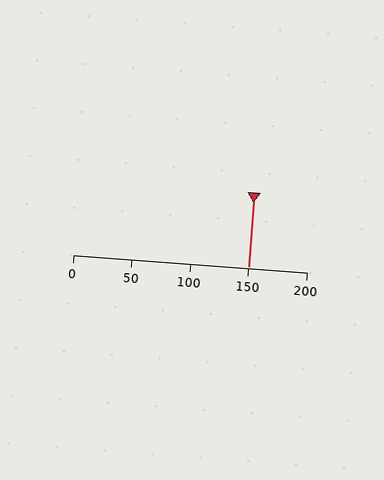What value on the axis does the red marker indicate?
The marker indicates approximately 150.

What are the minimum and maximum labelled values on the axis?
The axis runs from 0 to 200.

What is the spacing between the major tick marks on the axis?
The major ticks are spaced 50 apart.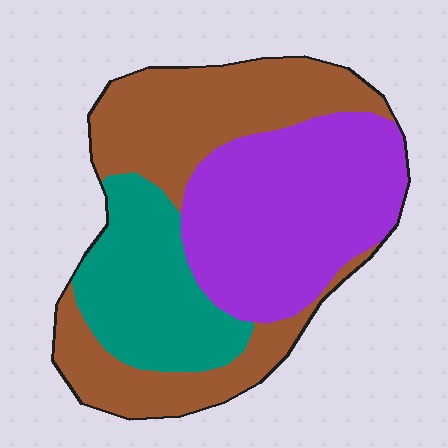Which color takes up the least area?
Teal, at roughly 25%.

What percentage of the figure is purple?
Purple takes up about three eighths (3/8) of the figure.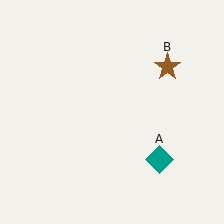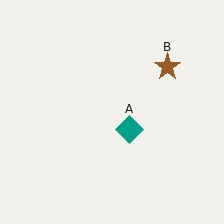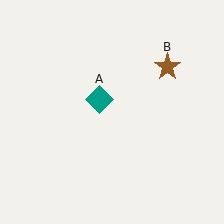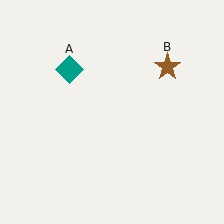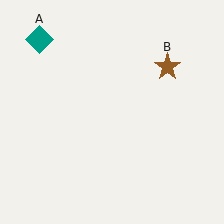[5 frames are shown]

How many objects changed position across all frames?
1 object changed position: teal diamond (object A).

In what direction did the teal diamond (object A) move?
The teal diamond (object A) moved up and to the left.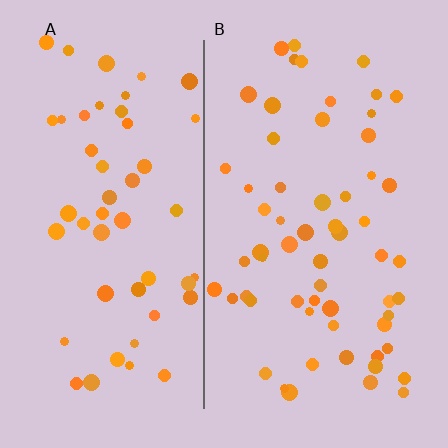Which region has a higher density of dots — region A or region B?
B (the right).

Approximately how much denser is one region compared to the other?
Approximately 1.2× — region B over region A.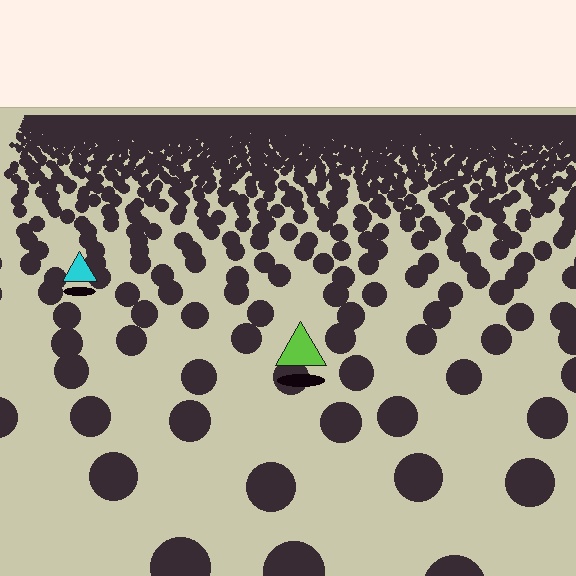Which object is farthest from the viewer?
The cyan triangle is farthest from the viewer. It appears smaller and the ground texture around it is denser.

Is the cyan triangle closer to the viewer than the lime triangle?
No. The lime triangle is closer — you can tell from the texture gradient: the ground texture is coarser near it.